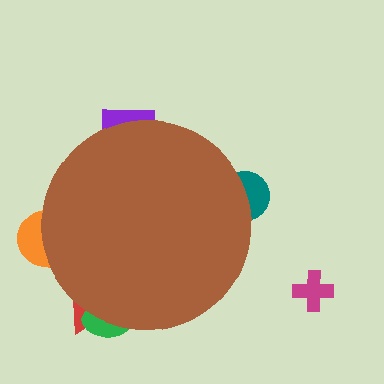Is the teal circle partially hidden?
Yes, the teal circle is partially hidden behind the brown circle.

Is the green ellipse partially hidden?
Yes, the green ellipse is partially hidden behind the brown circle.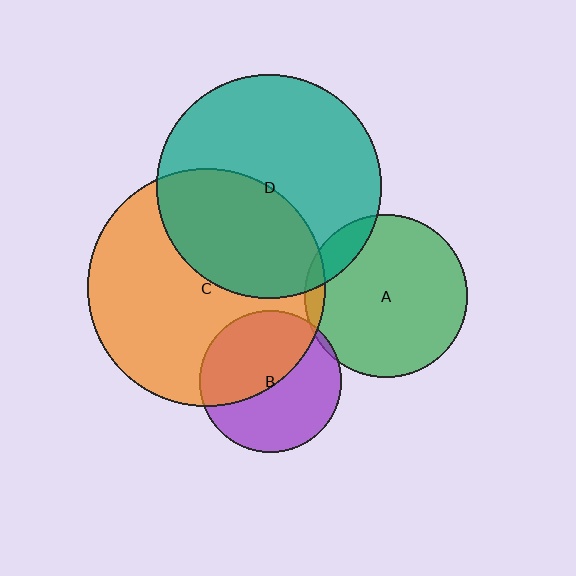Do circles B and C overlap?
Yes.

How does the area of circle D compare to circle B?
Approximately 2.5 times.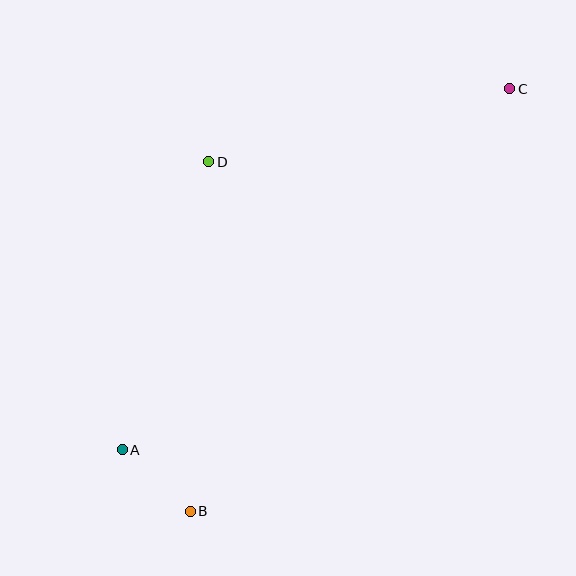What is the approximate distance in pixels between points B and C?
The distance between B and C is approximately 530 pixels.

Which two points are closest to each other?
Points A and B are closest to each other.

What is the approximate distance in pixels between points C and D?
The distance between C and D is approximately 310 pixels.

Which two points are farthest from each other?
Points A and C are farthest from each other.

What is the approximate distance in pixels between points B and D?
The distance between B and D is approximately 350 pixels.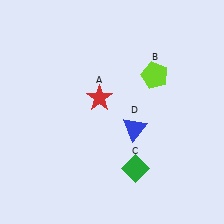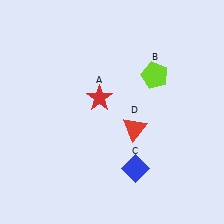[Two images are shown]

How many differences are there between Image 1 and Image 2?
There are 2 differences between the two images.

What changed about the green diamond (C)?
In Image 1, C is green. In Image 2, it changed to blue.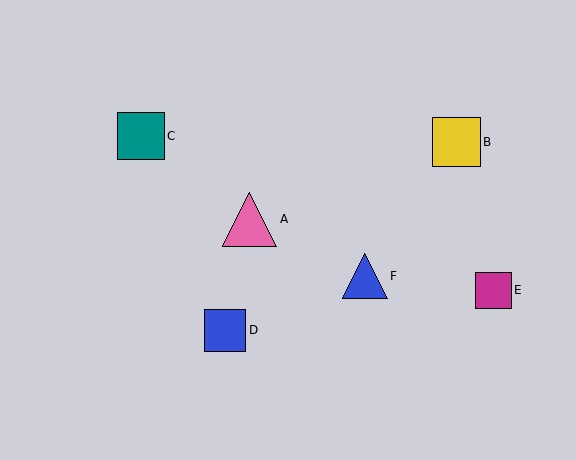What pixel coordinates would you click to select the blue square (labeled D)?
Click at (225, 330) to select the blue square D.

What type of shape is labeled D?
Shape D is a blue square.